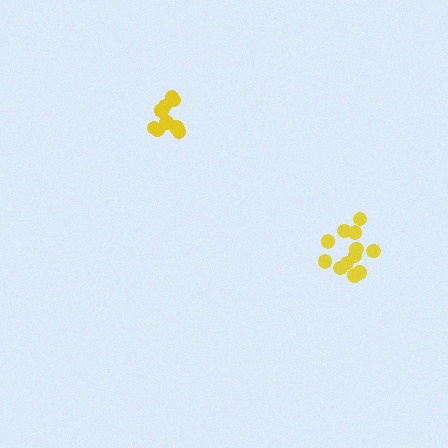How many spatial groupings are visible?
There are 2 spatial groupings.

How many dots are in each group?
Group 1: 12 dots, Group 2: 9 dots (21 total).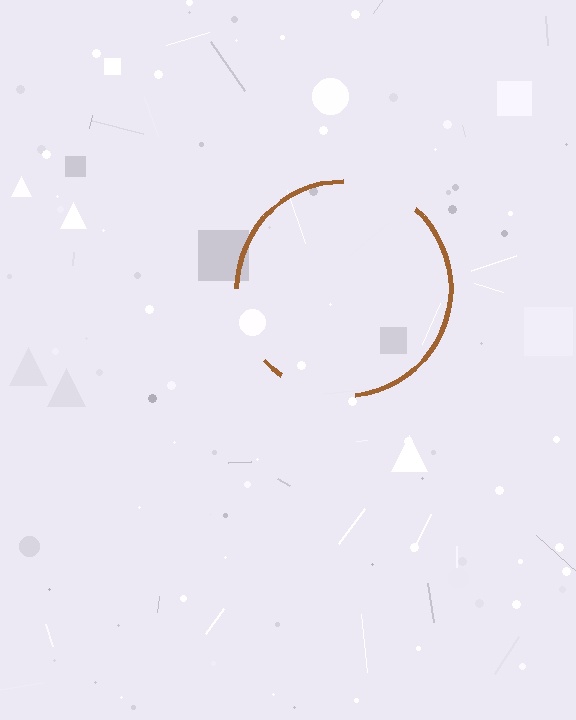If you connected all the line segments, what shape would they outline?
They would outline a circle.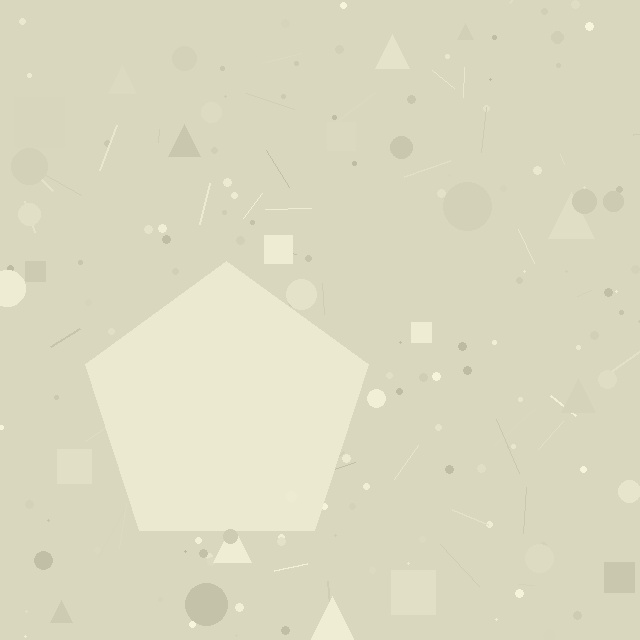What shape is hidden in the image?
A pentagon is hidden in the image.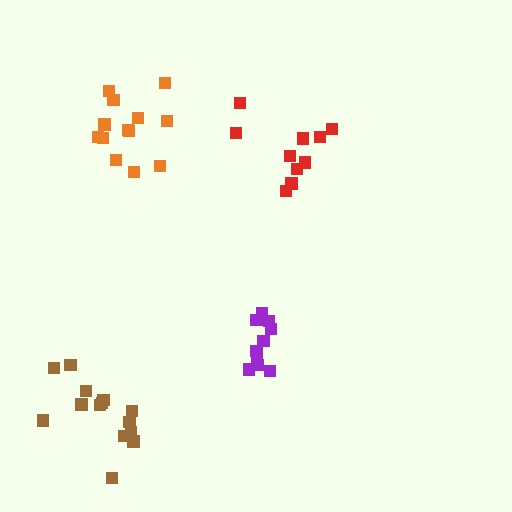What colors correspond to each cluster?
The clusters are colored: orange, purple, brown, red.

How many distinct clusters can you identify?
There are 4 distinct clusters.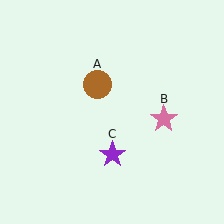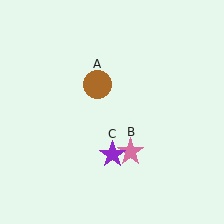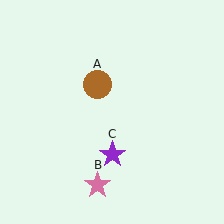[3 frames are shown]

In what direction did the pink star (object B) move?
The pink star (object B) moved down and to the left.